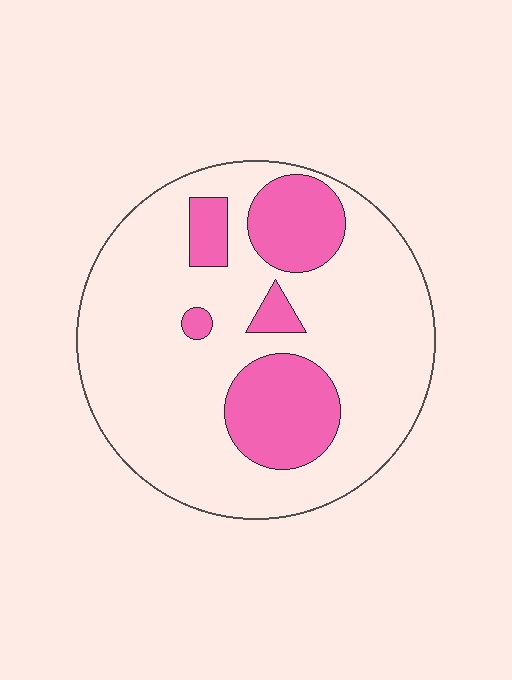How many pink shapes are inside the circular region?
5.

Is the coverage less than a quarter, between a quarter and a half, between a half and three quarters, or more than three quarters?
Less than a quarter.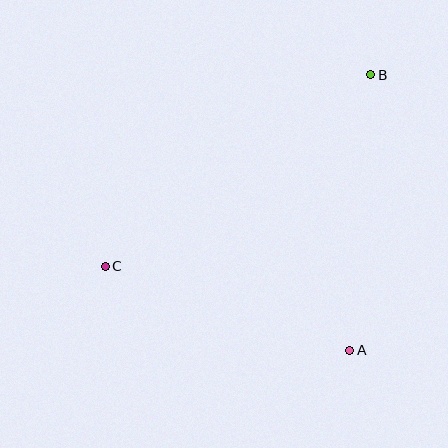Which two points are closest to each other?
Points A and C are closest to each other.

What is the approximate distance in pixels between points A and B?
The distance between A and B is approximately 276 pixels.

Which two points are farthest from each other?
Points B and C are farthest from each other.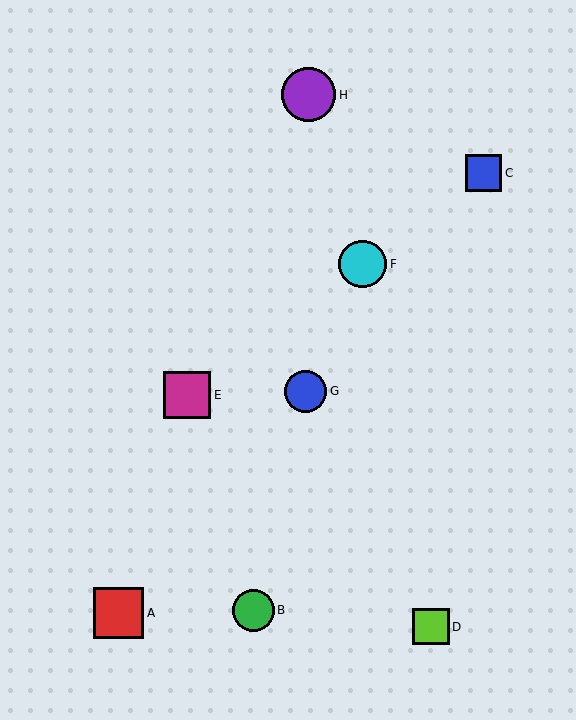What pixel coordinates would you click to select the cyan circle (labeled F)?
Click at (363, 264) to select the cyan circle F.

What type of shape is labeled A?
Shape A is a red square.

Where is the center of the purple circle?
The center of the purple circle is at (309, 95).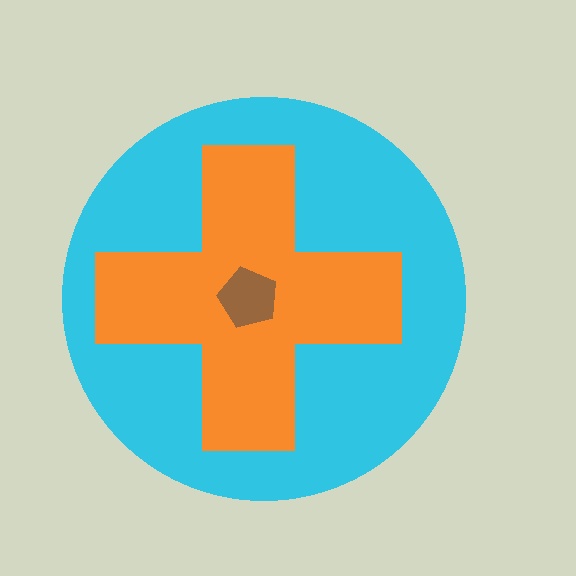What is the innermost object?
The brown pentagon.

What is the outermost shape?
The cyan circle.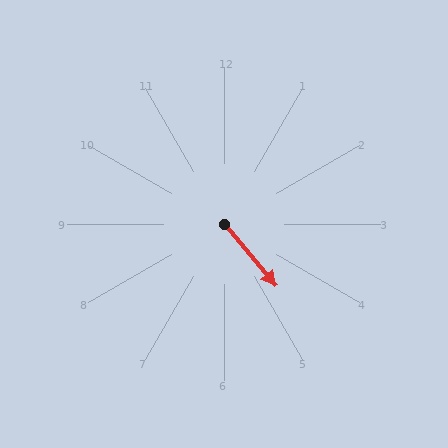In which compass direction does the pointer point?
Southeast.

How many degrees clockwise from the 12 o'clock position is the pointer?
Approximately 140 degrees.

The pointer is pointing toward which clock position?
Roughly 5 o'clock.